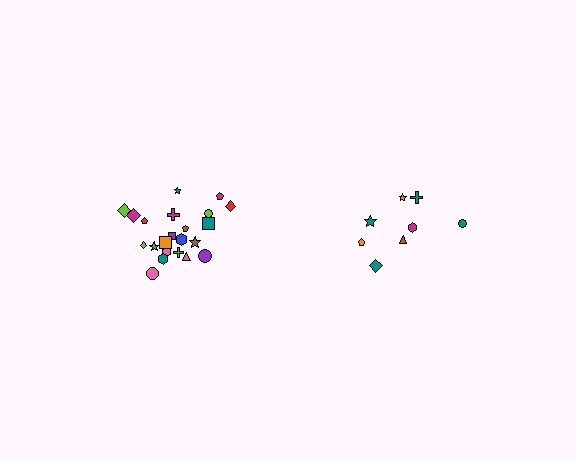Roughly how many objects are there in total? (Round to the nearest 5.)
Roughly 30 objects in total.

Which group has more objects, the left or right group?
The left group.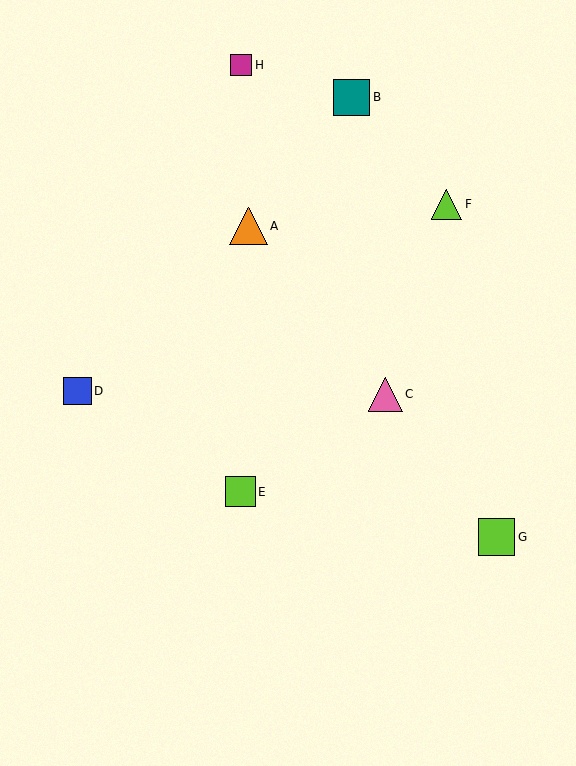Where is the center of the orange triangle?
The center of the orange triangle is at (249, 226).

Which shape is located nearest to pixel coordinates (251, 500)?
The lime square (labeled E) at (241, 492) is nearest to that location.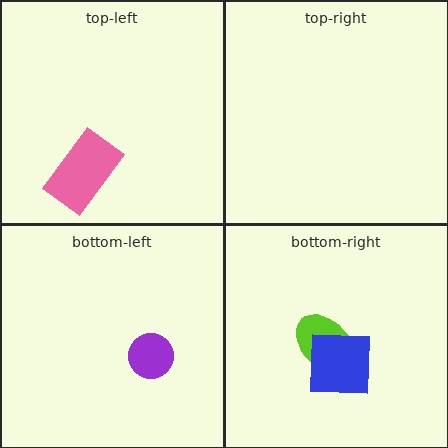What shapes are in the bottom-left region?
The purple circle.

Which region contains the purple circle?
The bottom-left region.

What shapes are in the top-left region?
The pink rectangle.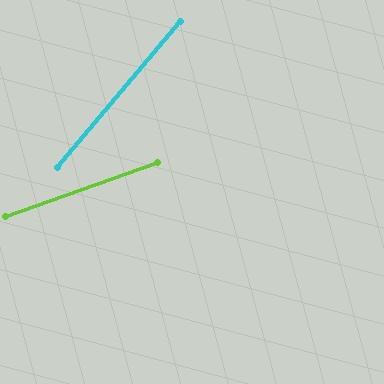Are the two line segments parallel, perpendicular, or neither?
Neither parallel nor perpendicular — they differ by about 30°.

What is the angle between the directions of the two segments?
Approximately 30 degrees.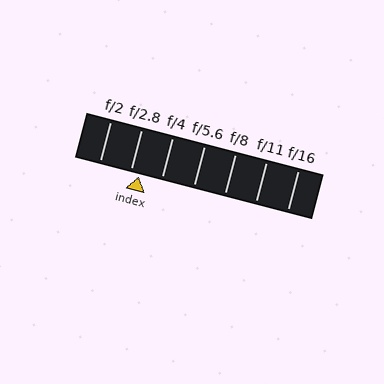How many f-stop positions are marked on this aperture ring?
There are 7 f-stop positions marked.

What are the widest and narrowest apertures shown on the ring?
The widest aperture shown is f/2 and the narrowest is f/16.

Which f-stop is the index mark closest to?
The index mark is closest to f/2.8.